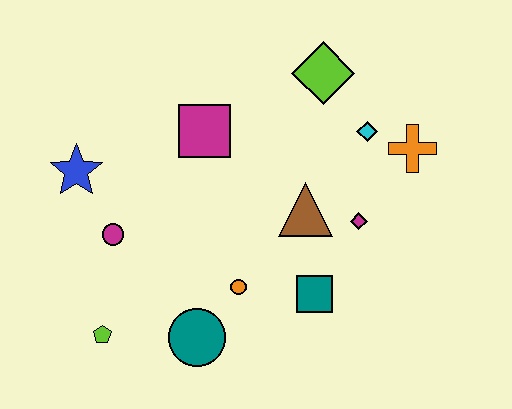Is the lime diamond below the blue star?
No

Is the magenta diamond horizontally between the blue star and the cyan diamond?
Yes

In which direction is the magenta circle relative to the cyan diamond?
The magenta circle is to the left of the cyan diamond.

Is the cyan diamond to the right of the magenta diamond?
Yes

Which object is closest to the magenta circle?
The blue star is closest to the magenta circle.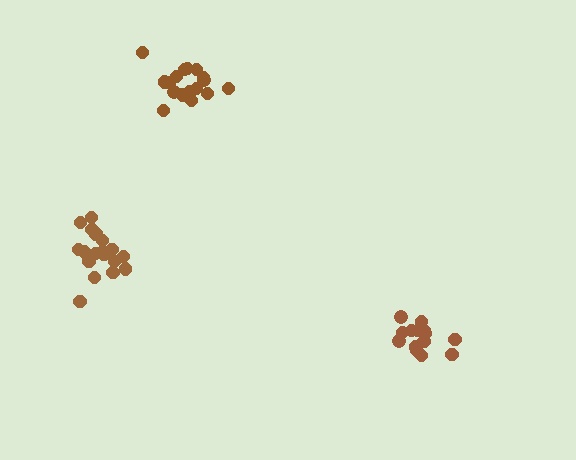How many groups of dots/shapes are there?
There are 3 groups.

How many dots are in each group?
Group 1: 16 dots, Group 2: 18 dots, Group 3: 21 dots (55 total).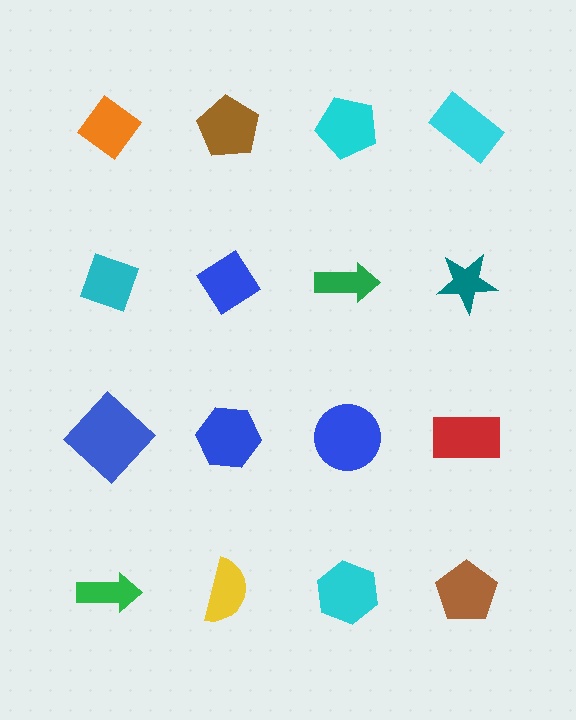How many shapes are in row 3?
4 shapes.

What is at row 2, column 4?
A teal star.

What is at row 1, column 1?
An orange diamond.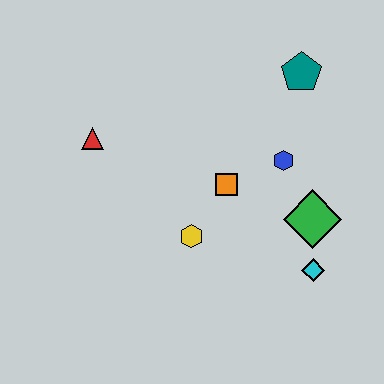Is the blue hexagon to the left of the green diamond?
Yes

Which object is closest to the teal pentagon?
The blue hexagon is closest to the teal pentagon.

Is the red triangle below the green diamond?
No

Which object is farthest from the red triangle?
The cyan diamond is farthest from the red triangle.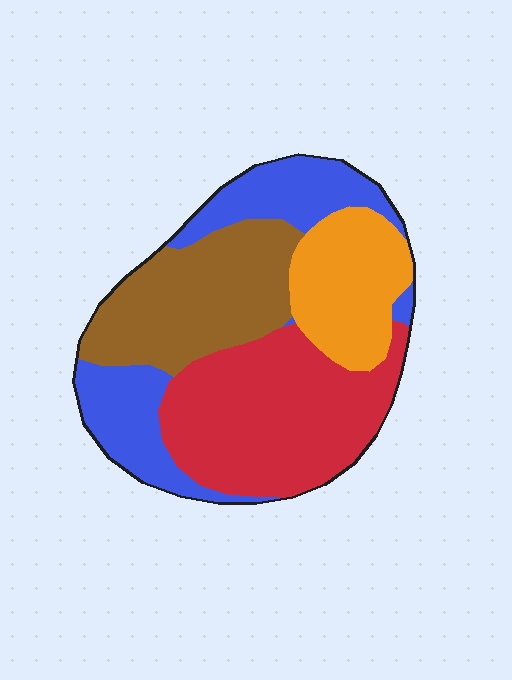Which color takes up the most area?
Red, at roughly 35%.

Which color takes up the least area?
Orange, at roughly 15%.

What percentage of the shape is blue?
Blue takes up about one quarter (1/4) of the shape.